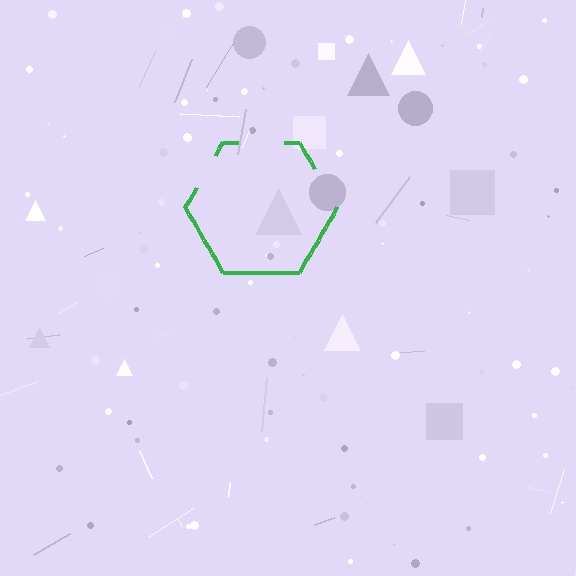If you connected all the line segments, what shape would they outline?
They would outline a hexagon.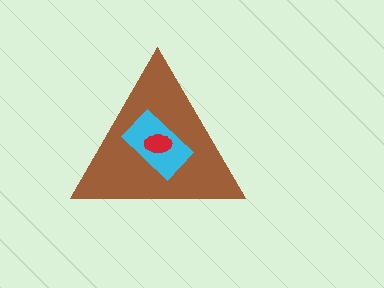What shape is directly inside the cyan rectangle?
The red ellipse.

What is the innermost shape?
The red ellipse.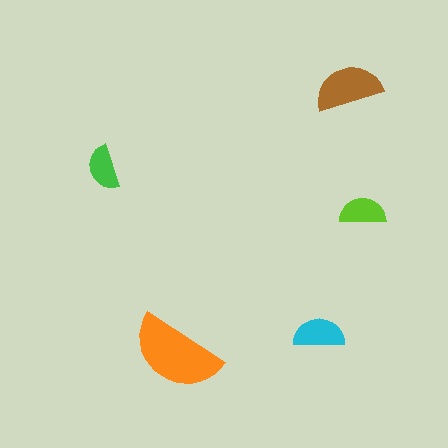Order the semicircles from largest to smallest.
the orange one, the brown one, the cyan one, the lime one, the green one.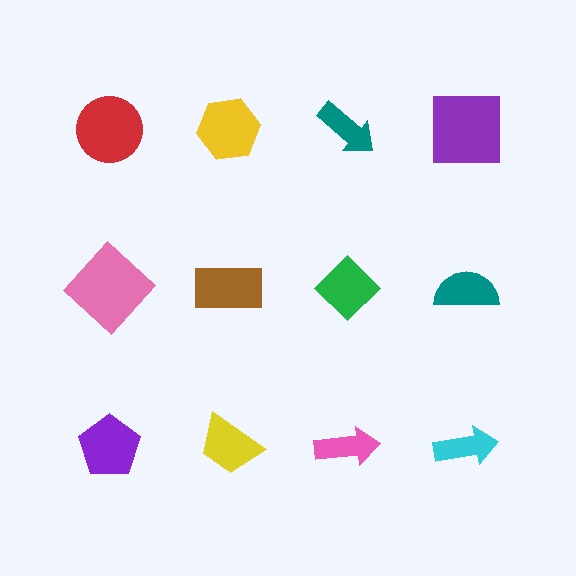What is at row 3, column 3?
A pink arrow.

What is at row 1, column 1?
A red circle.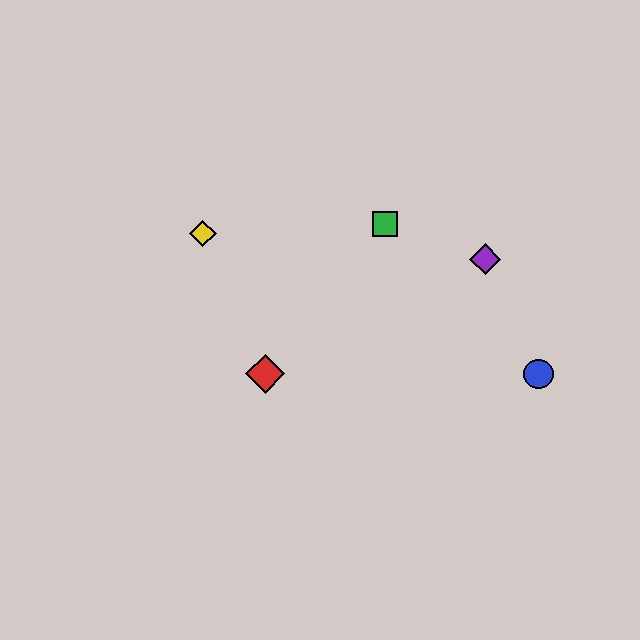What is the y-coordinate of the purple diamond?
The purple diamond is at y≈259.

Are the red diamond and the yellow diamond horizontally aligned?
No, the red diamond is at y≈374 and the yellow diamond is at y≈233.